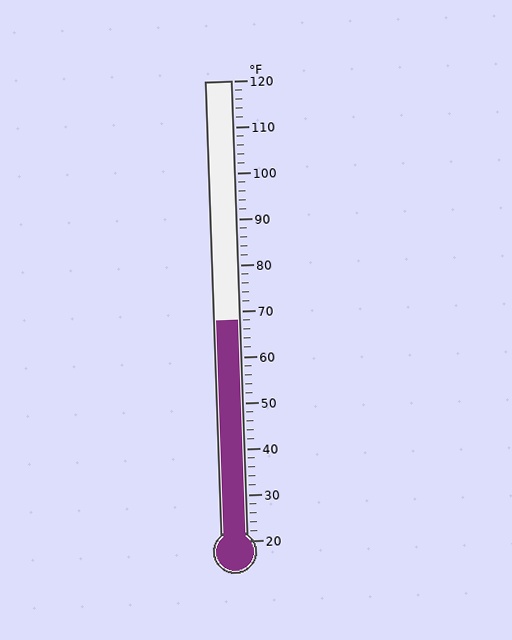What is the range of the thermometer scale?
The thermometer scale ranges from 20°F to 120°F.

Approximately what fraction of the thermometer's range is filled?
The thermometer is filled to approximately 50% of its range.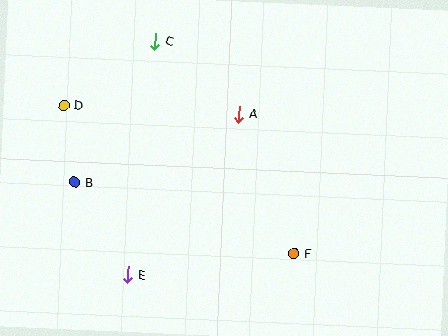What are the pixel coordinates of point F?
Point F is at (294, 254).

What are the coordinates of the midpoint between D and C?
The midpoint between D and C is at (110, 73).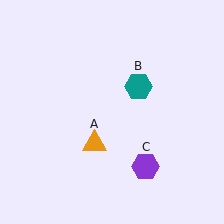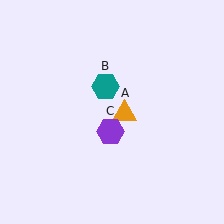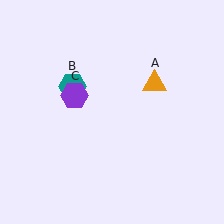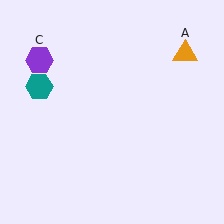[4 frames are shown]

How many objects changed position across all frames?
3 objects changed position: orange triangle (object A), teal hexagon (object B), purple hexagon (object C).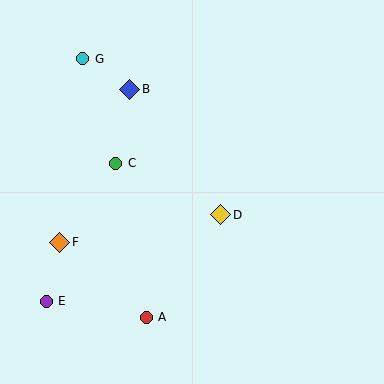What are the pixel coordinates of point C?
Point C is at (116, 163).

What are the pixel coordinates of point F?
Point F is at (60, 242).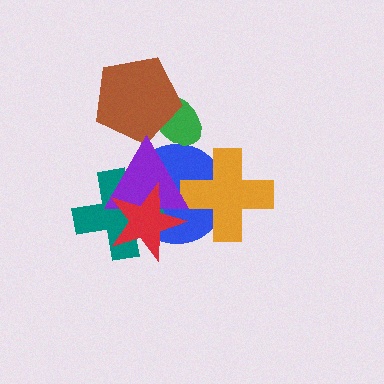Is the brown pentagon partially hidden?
No, no other shape covers it.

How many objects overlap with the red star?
3 objects overlap with the red star.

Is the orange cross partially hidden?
Yes, it is partially covered by another shape.